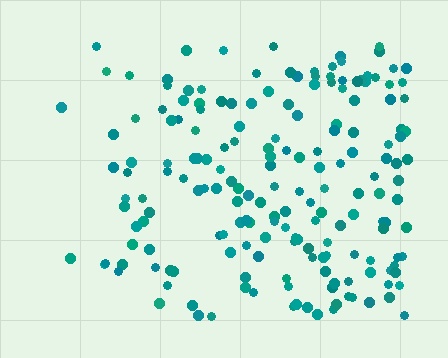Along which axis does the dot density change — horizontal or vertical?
Horizontal.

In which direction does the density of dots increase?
From left to right, with the right side densest.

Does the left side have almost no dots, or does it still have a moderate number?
Still a moderate number, just noticeably fewer than the right.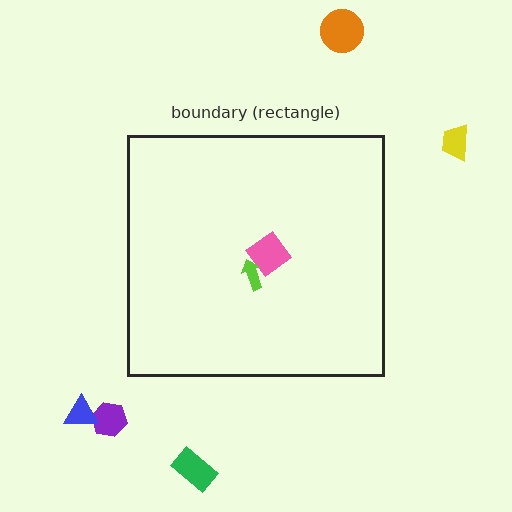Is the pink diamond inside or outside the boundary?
Inside.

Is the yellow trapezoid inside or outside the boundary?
Outside.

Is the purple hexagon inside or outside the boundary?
Outside.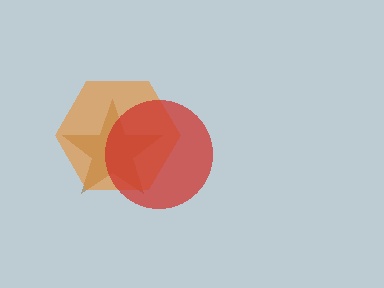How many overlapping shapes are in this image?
There are 3 overlapping shapes in the image.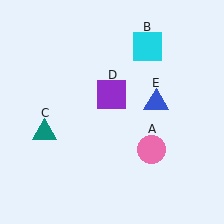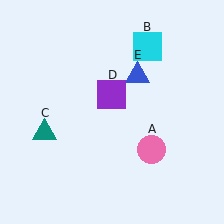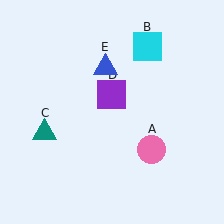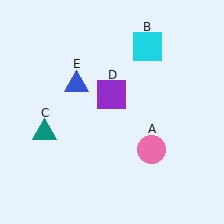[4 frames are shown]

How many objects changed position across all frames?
1 object changed position: blue triangle (object E).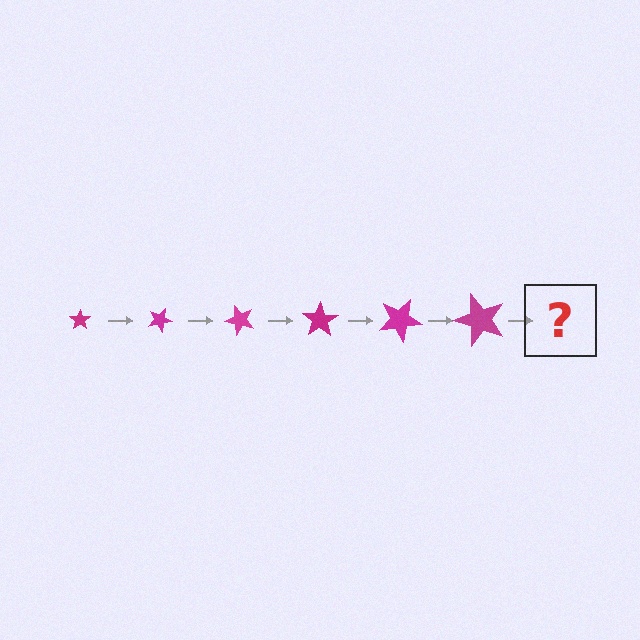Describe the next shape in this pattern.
It should be a star, larger than the previous one and rotated 150 degrees from the start.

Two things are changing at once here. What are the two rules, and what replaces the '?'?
The two rules are that the star grows larger each step and it rotates 25 degrees each step. The '?' should be a star, larger than the previous one and rotated 150 degrees from the start.